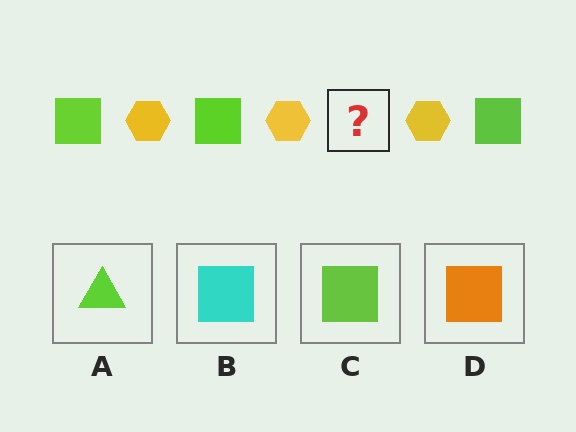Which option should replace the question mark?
Option C.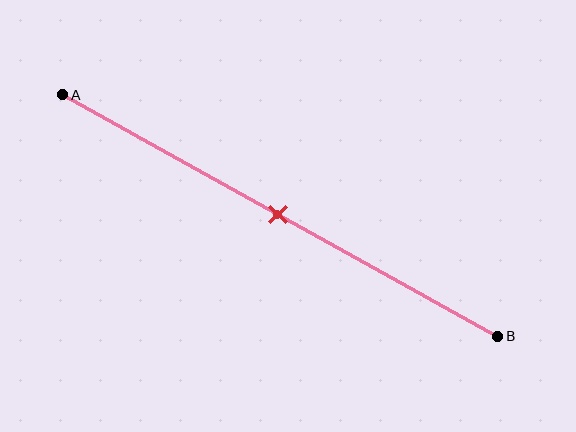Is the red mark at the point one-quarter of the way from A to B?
No, the mark is at about 50% from A, not at the 25% one-quarter point.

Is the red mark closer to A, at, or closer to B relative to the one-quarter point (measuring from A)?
The red mark is closer to point B than the one-quarter point of segment AB.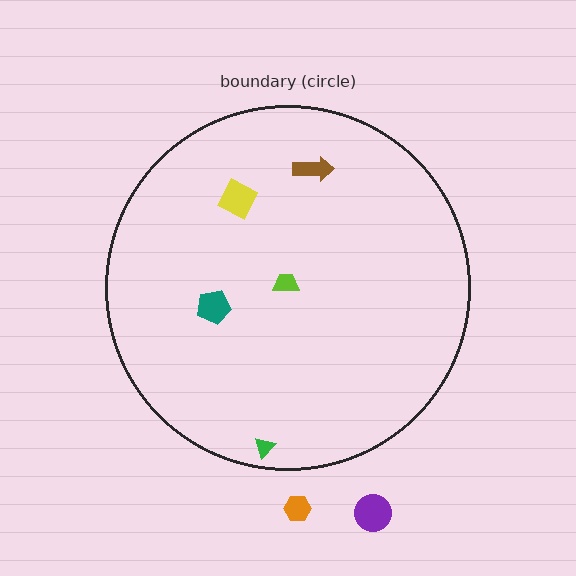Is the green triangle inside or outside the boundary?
Inside.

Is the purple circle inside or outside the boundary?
Outside.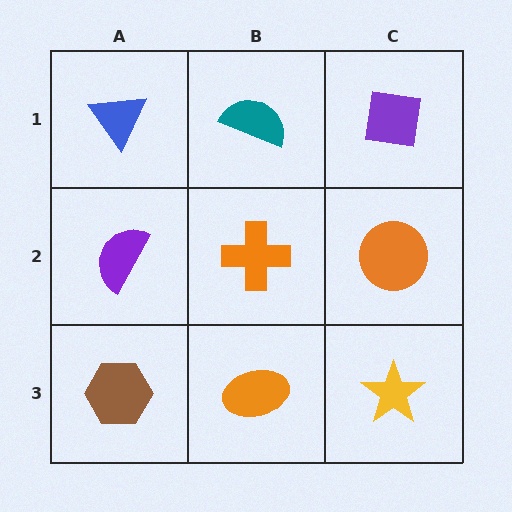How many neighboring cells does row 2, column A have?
3.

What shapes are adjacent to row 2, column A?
A blue triangle (row 1, column A), a brown hexagon (row 3, column A), an orange cross (row 2, column B).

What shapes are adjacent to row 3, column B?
An orange cross (row 2, column B), a brown hexagon (row 3, column A), a yellow star (row 3, column C).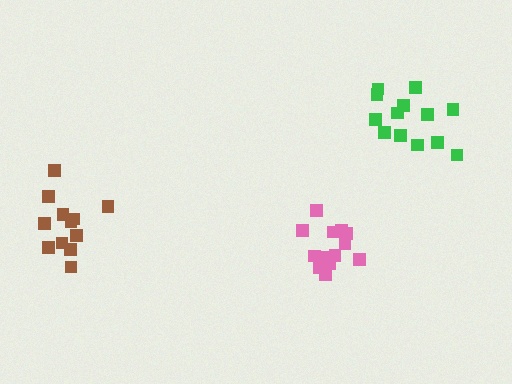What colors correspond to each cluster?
The clusters are colored: brown, pink, green.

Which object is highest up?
The green cluster is topmost.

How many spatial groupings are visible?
There are 3 spatial groupings.